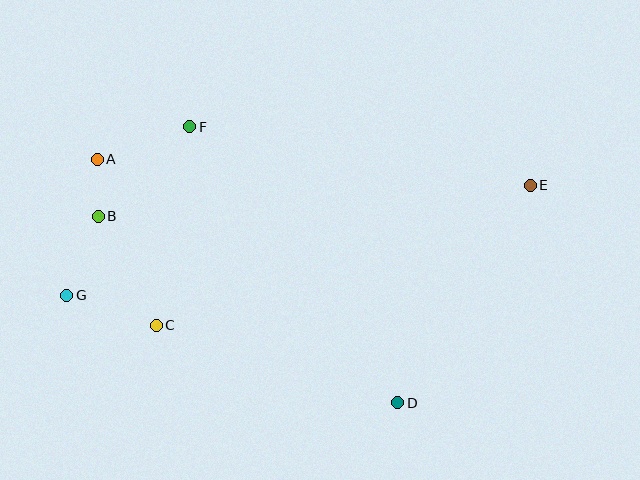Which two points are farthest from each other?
Points E and G are farthest from each other.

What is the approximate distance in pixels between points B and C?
The distance between B and C is approximately 124 pixels.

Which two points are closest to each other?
Points A and B are closest to each other.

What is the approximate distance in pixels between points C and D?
The distance between C and D is approximately 254 pixels.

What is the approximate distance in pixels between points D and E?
The distance between D and E is approximately 255 pixels.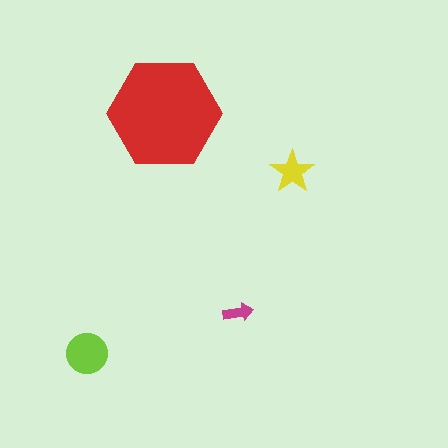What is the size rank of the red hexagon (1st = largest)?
1st.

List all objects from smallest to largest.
The magenta arrow, the yellow star, the lime circle, the red hexagon.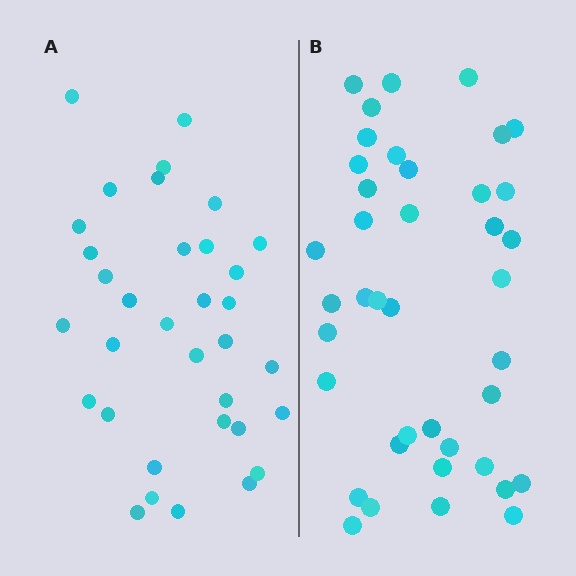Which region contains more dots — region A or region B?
Region B (the right region) has more dots.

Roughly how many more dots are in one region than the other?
Region B has about 6 more dots than region A.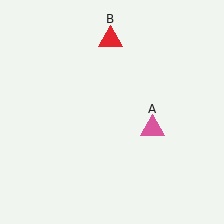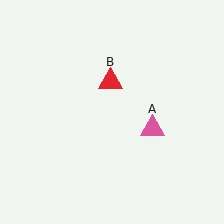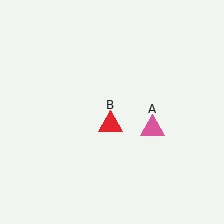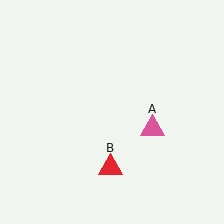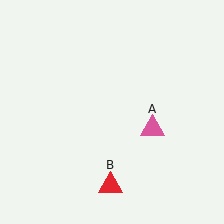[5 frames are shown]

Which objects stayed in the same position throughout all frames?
Pink triangle (object A) remained stationary.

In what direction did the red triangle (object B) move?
The red triangle (object B) moved down.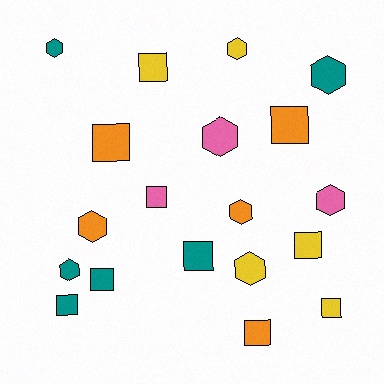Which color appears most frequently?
Teal, with 6 objects.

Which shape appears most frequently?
Square, with 10 objects.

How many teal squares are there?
There are 3 teal squares.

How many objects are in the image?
There are 19 objects.